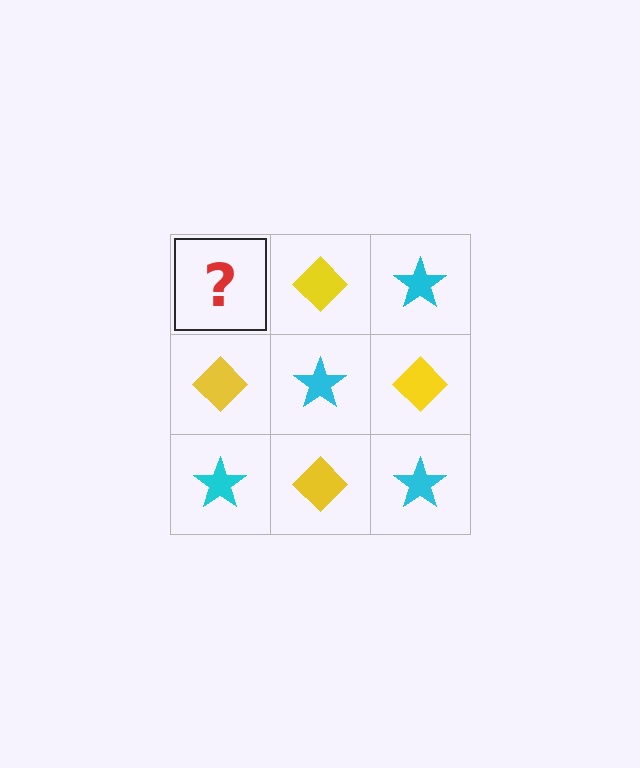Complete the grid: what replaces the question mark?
The question mark should be replaced with a cyan star.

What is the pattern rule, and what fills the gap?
The rule is that it alternates cyan star and yellow diamond in a checkerboard pattern. The gap should be filled with a cyan star.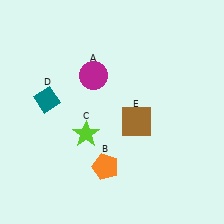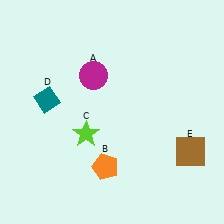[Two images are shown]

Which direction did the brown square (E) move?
The brown square (E) moved right.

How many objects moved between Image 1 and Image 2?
1 object moved between the two images.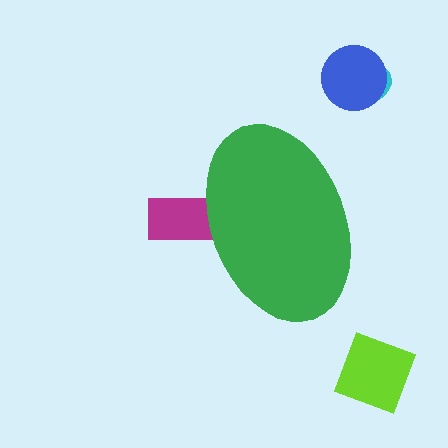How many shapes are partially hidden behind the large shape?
1 shape is partially hidden.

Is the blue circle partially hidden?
No, the blue circle is fully visible.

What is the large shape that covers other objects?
A green ellipse.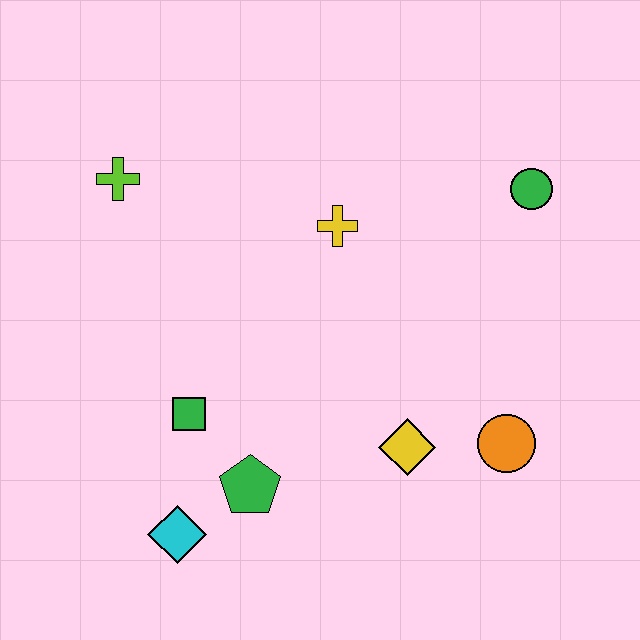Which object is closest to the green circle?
The yellow cross is closest to the green circle.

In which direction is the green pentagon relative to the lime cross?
The green pentagon is below the lime cross.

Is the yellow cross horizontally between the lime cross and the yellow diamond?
Yes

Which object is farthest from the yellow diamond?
The lime cross is farthest from the yellow diamond.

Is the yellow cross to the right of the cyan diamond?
Yes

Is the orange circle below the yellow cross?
Yes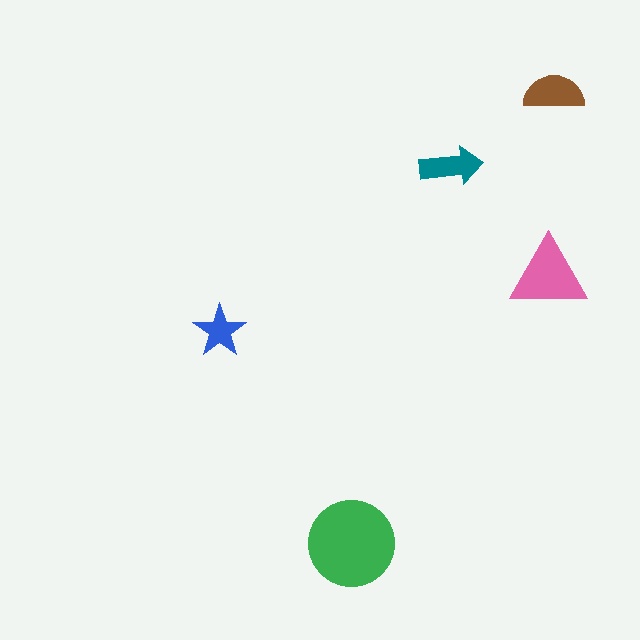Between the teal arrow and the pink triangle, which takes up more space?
The pink triangle.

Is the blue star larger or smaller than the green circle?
Smaller.